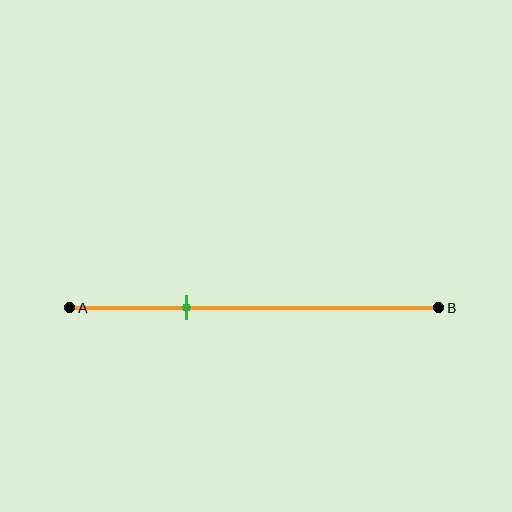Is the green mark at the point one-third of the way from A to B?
Yes, the mark is approximately at the one-third point.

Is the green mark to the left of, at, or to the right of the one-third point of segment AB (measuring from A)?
The green mark is approximately at the one-third point of segment AB.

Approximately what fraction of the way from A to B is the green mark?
The green mark is approximately 30% of the way from A to B.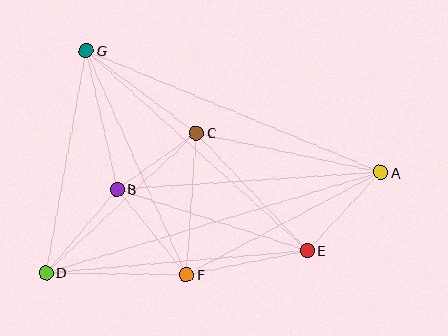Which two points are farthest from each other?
Points A and D are farthest from each other.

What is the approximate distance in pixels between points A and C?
The distance between A and C is approximately 188 pixels.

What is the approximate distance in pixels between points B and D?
The distance between B and D is approximately 110 pixels.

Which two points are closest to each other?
Points B and C are closest to each other.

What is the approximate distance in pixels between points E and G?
The distance between E and G is approximately 298 pixels.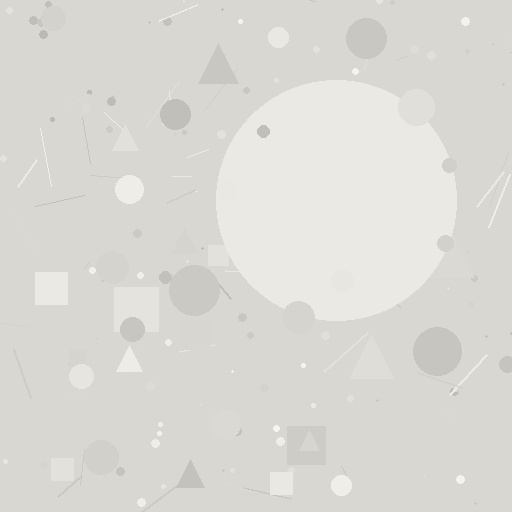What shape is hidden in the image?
A circle is hidden in the image.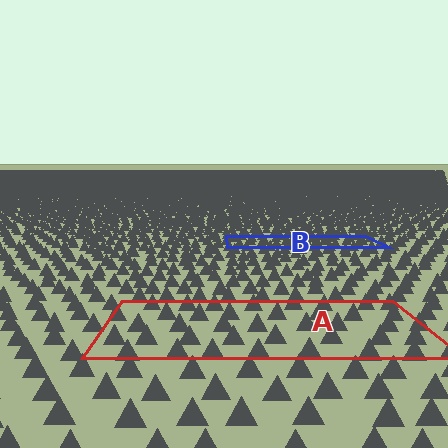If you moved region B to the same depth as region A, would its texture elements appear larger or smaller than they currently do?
They would appear larger. At a closer depth, the same texture elements are projected at a bigger on-screen size.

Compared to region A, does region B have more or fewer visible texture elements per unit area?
Region B has more texture elements per unit area — they are packed more densely because it is farther away.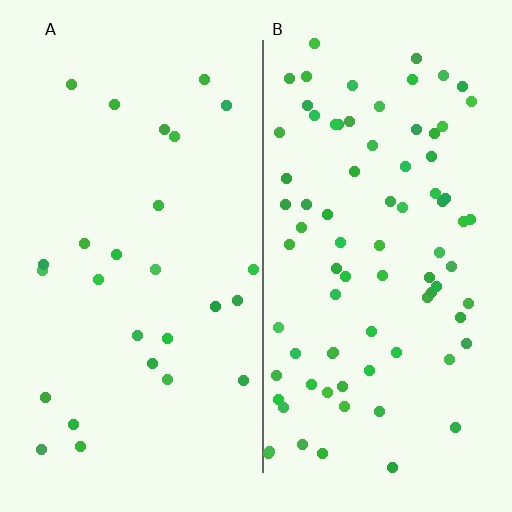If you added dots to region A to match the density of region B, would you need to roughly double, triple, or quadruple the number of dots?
Approximately triple.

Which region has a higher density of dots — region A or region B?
B (the right).